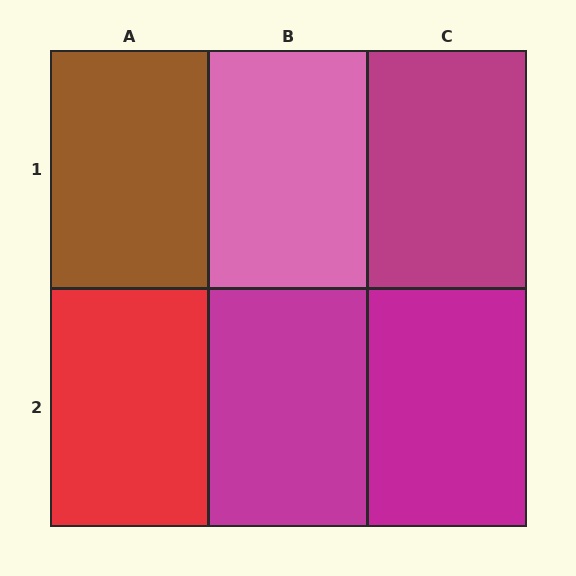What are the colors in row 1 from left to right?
Brown, pink, magenta.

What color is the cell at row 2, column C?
Magenta.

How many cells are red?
1 cell is red.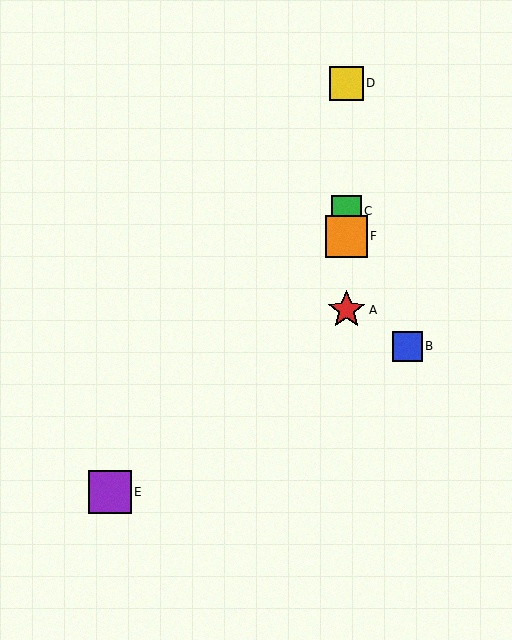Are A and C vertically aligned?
Yes, both are at x≈346.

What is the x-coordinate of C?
Object C is at x≈346.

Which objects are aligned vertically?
Objects A, C, D, F are aligned vertically.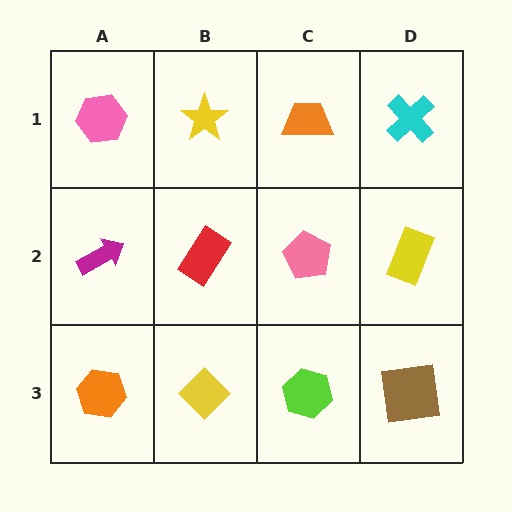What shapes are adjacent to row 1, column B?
A red rectangle (row 2, column B), a pink hexagon (row 1, column A), an orange trapezoid (row 1, column C).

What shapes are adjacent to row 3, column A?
A magenta arrow (row 2, column A), a yellow diamond (row 3, column B).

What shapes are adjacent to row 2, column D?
A cyan cross (row 1, column D), a brown square (row 3, column D), a pink pentagon (row 2, column C).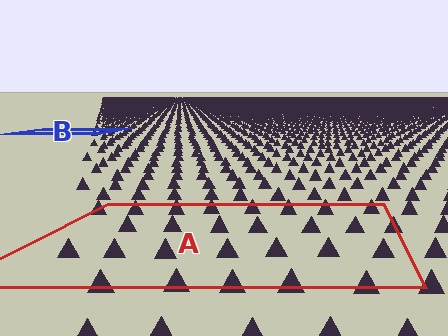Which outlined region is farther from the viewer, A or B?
Region B is farther from the viewer — the texture elements inside it appear smaller and more densely packed.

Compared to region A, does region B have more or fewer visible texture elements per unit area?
Region B has more texture elements per unit area — they are packed more densely because it is farther away.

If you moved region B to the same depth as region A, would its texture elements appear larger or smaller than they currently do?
They would appear larger. At a closer depth, the same texture elements are projected at a bigger on-screen size.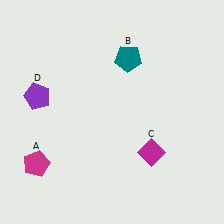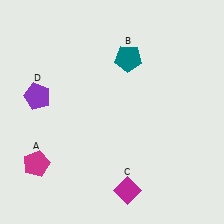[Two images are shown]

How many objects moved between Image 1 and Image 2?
1 object moved between the two images.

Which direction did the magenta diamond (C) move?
The magenta diamond (C) moved down.